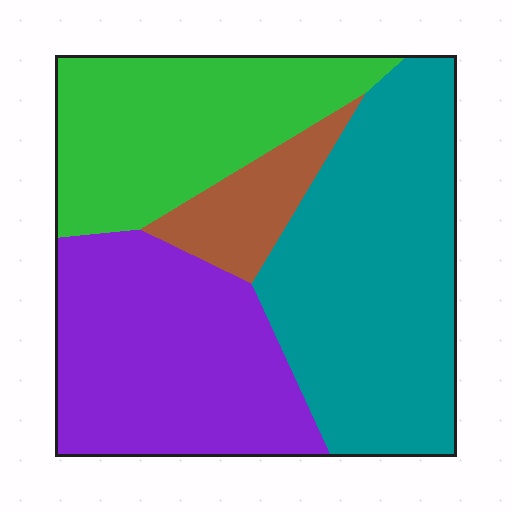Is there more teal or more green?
Teal.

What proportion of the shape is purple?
Purple takes up about one third (1/3) of the shape.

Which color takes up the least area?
Brown, at roughly 10%.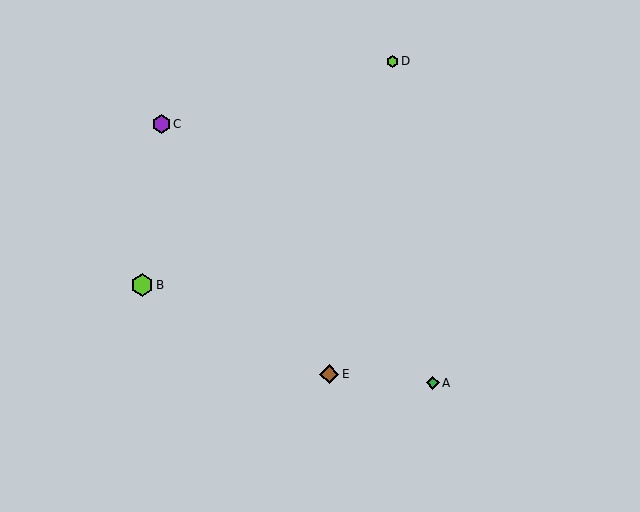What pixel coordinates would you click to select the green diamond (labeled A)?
Click at (433, 383) to select the green diamond A.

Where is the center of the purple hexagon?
The center of the purple hexagon is at (161, 124).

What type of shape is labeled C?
Shape C is a purple hexagon.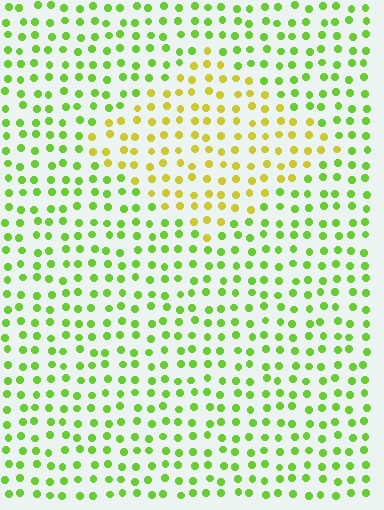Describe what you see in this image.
The image is filled with small lime elements in a uniform arrangement. A diamond-shaped region is visible where the elements are tinted to a slightly different hue, forming a subtle color boundary.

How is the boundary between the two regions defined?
The boundary is defined purely by a slight shift in hue (about 41 degrees). Spacing, size, and orientation are identical on both sides.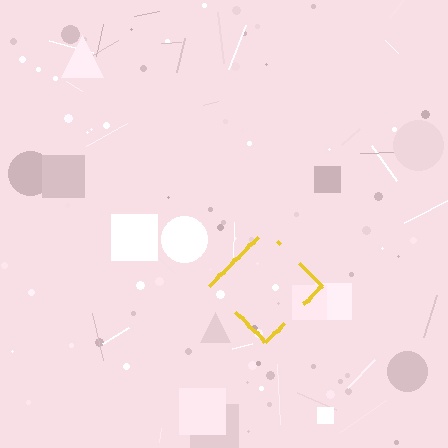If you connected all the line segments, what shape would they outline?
They would outline a diamond.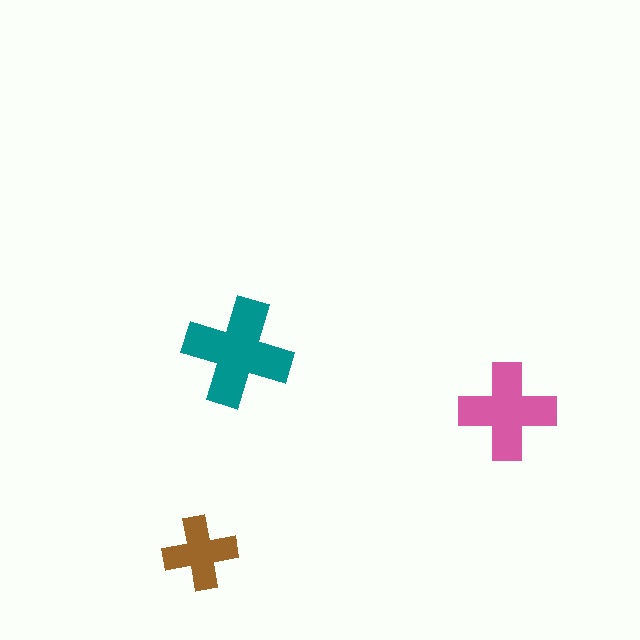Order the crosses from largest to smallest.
the teal one, the pink one, the brown one.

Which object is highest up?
The teal cross is topmost.